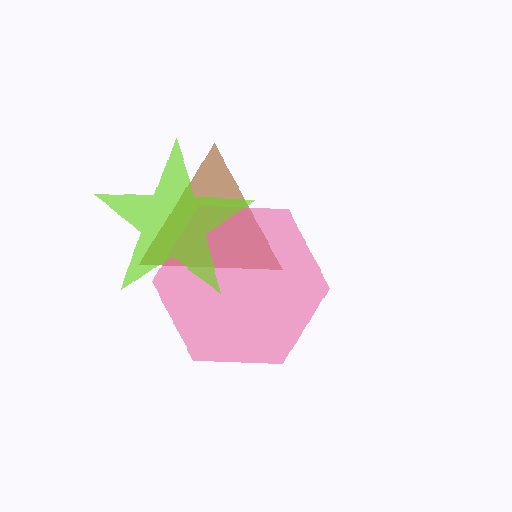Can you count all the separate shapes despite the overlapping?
Yes, there are 3 separate shapes.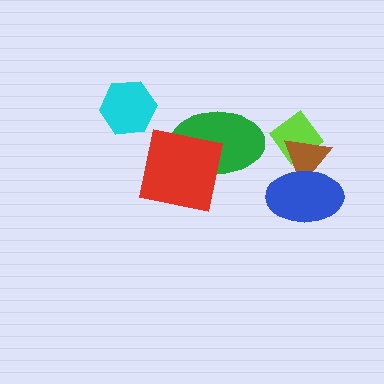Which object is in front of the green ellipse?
The red square is in front of the green ellipse.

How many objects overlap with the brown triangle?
2 objects overlap with the brown triangle.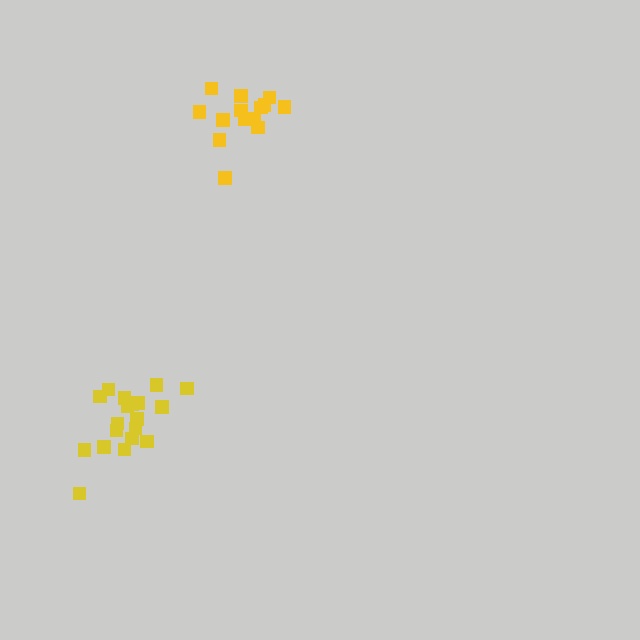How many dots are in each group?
Group 1: 15 dots, Group 2: 19 dots (34 total).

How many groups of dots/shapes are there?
There are 2 groups.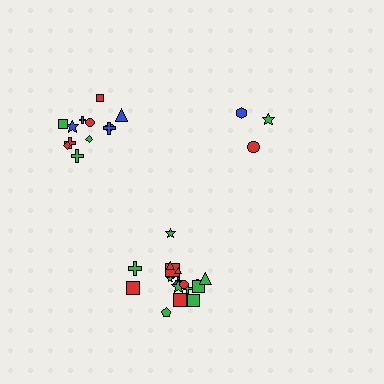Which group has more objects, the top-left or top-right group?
The top-left group.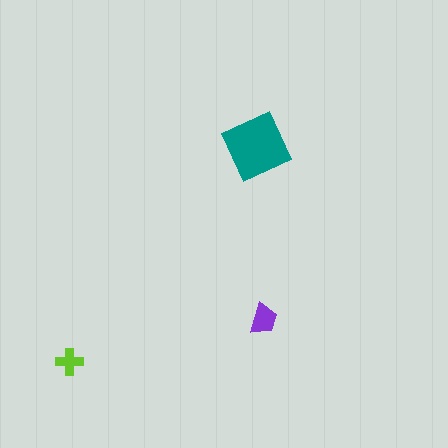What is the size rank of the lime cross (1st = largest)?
3rd.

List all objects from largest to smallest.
The teal square, the purple trapezoid, the lime cross.